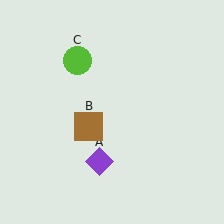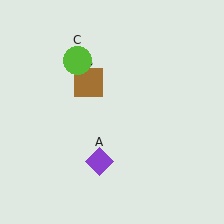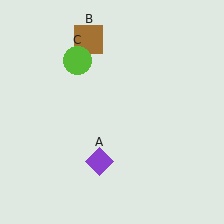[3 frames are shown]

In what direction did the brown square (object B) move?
The brown square (object B) moved up.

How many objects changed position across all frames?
1 object changed position: brown square (object B).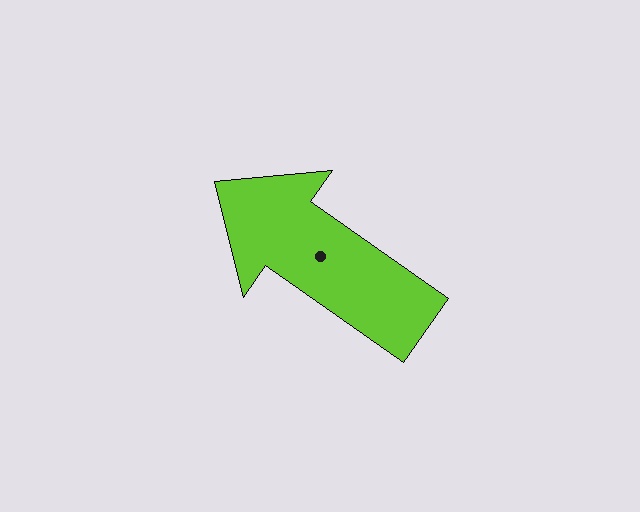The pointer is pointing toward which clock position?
Roughly 10 o'clock.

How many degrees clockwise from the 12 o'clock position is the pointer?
Approximately 305 degrees.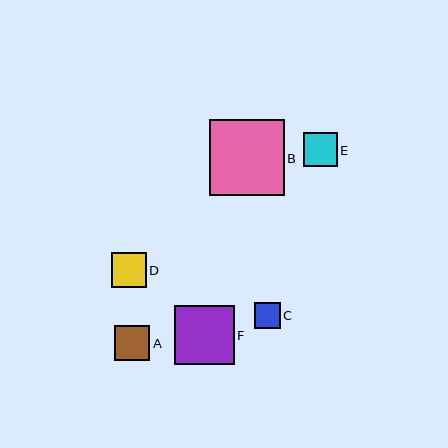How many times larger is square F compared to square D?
Square F is approximately 1.7 times the size of square D.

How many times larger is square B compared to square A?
Square B is approximately 2.1 times the size of square A.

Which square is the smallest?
Square C is the smallest with a size of approximately 26 pixels.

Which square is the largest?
Square B is the largest with a size of approximately 75 pixels.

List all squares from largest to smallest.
From largest to smallest: B, F, A, D, E, C.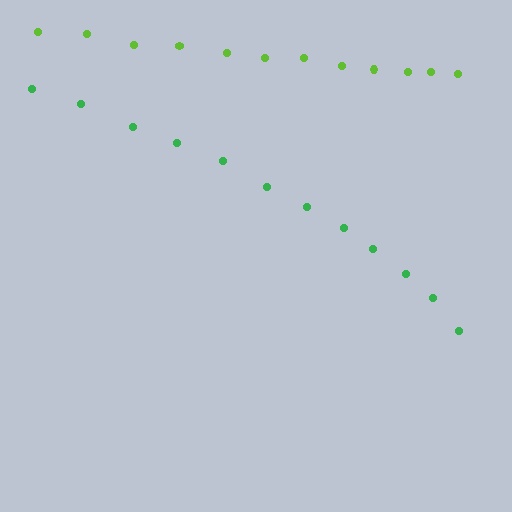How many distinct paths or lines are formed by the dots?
There are 2 distinct paths.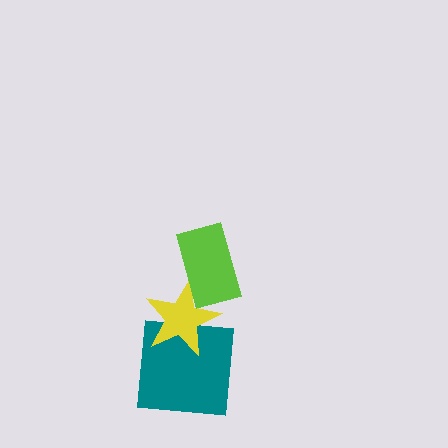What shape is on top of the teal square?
The yellow star is on top of the teal square.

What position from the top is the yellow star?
The yellow star is 2nd from the top.